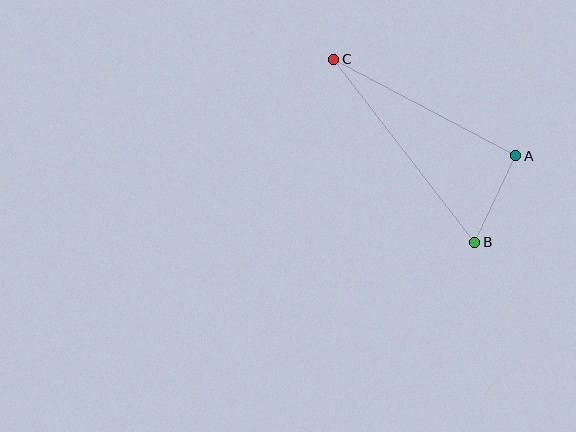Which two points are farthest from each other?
Points B and C are farthest from each other.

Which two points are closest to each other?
Points A and B are closest to each other.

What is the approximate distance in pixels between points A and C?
The distance between A and C is approximately 206 pixels.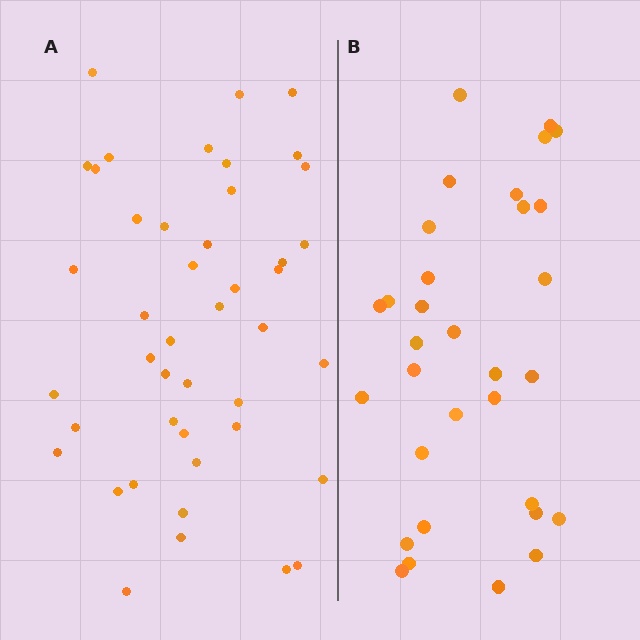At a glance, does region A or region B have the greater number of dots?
Region A (the left region) has more dots.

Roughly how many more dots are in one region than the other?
Region A has roughly 12 or so more dots than region B.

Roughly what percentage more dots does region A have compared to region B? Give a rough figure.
About 40% more.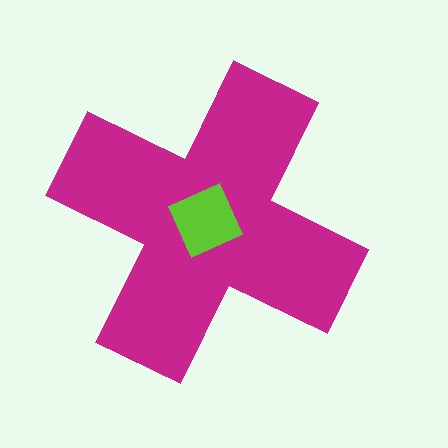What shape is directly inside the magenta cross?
The lime square.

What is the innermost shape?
The lime square.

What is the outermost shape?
The magenta cross.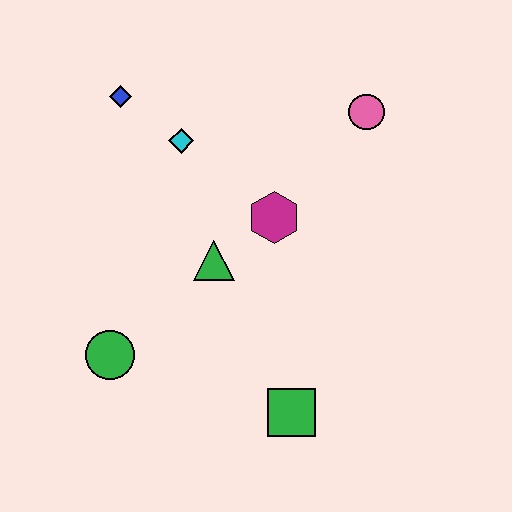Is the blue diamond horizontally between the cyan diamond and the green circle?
Yes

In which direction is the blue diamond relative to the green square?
The blue diamond is above the green square.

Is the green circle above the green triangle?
No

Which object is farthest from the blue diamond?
The green square is farthest from the blue diamond.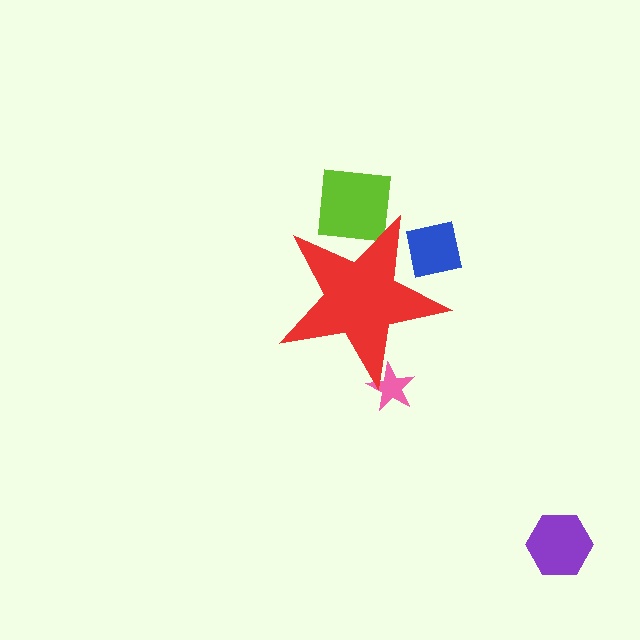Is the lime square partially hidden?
Yes, the lime square is partially hidden behind the red star.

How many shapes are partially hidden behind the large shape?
3 shapes are partially hidden.